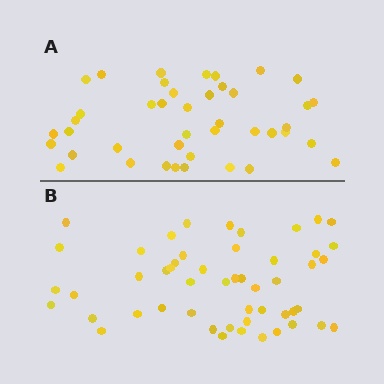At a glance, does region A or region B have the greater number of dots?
Region B (the bottom region) has more dots.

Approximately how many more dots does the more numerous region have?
Region B has roughly 8 or so more dots than region A.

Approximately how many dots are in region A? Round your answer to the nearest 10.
About 40 dots. (The exact count is 42, which rounds to 40.)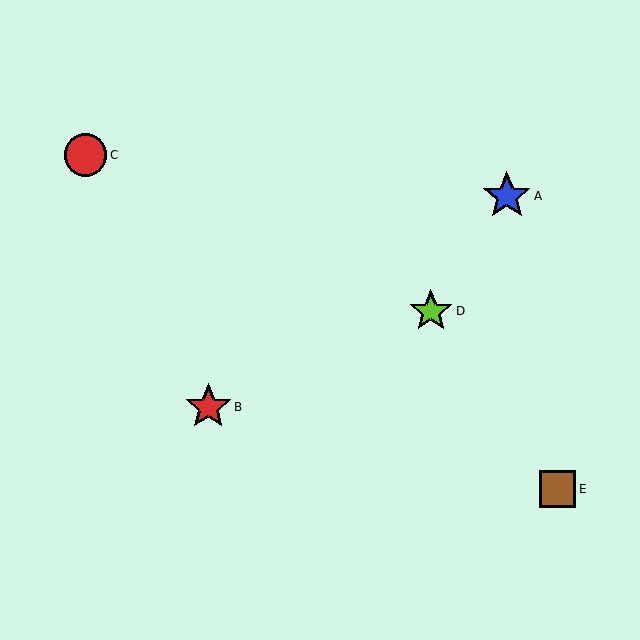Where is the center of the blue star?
The center of the blue star is at (507, 196).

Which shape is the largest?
The blue star (labeled A) is the largest.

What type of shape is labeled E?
Shape E is a brown square.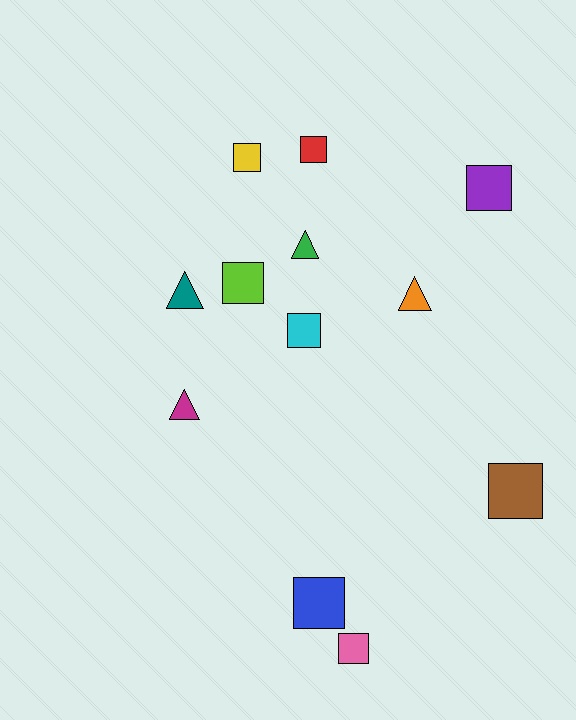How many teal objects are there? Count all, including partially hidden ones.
There is 1 teal object.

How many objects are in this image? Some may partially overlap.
There are 12 objects.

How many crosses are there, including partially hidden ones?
There are no crosses.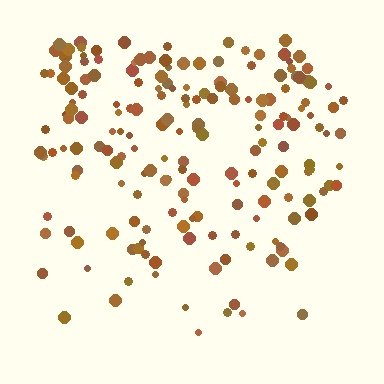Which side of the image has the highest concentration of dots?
The top.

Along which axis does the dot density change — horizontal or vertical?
Vertical.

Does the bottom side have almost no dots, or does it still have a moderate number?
Still a moderate number, just noticeably fewer than the top.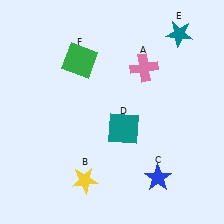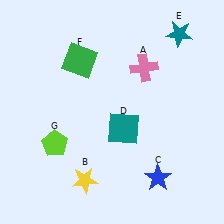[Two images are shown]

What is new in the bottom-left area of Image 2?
A lime pentagon (G) was added in the bottom-left area of Image 2.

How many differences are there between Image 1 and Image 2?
There is 1 difference between the two images.